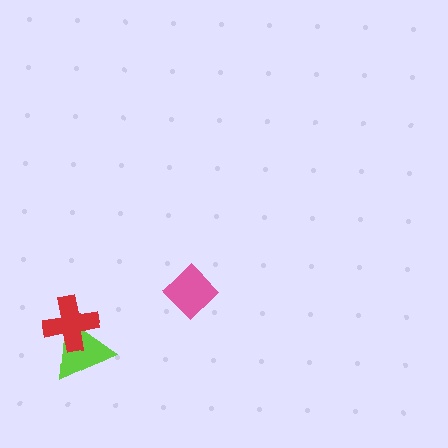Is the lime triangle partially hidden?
Yes, it is partially covered by another shape.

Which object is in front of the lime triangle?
The red cross is in front of the lime triangle.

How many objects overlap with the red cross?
1 object overlaps with the red cross.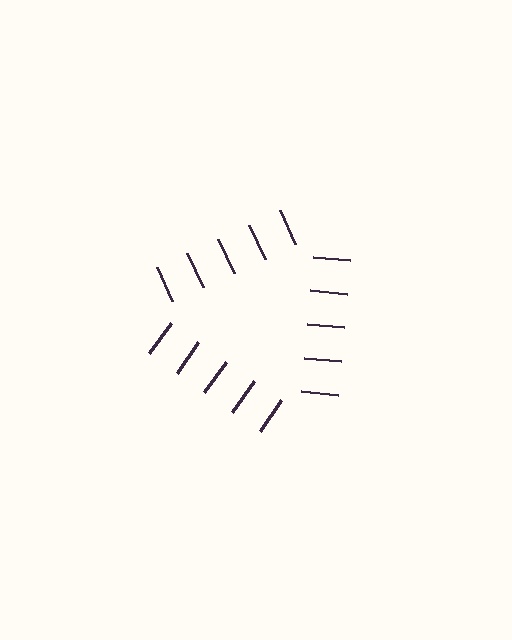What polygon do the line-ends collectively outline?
An illusory triangle — the line segments terminate on its edges but no continuous stroke is drawn.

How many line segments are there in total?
15 — 5 along each of the 3 edges.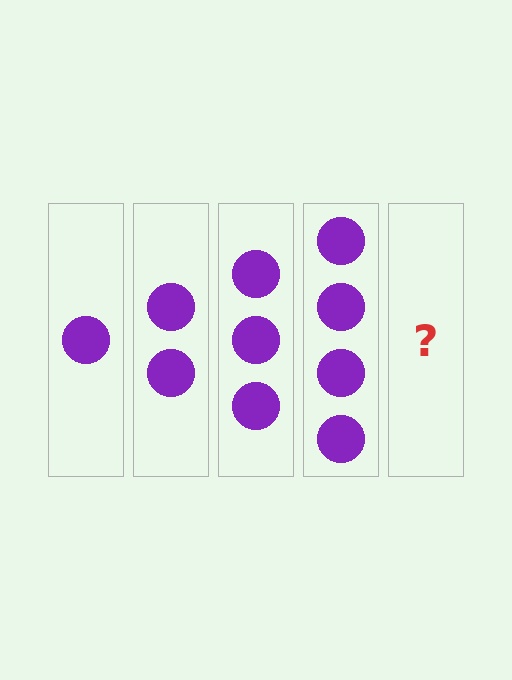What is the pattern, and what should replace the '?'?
The pattern is that each step adds one more circle. The '?' should be 5 circles.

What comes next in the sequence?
The next element should be 5 circles.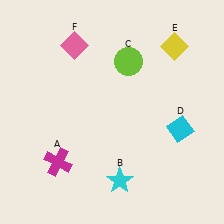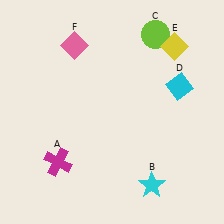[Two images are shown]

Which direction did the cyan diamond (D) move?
The cyan diamond (D) moved up.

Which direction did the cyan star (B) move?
The cyan star (B) moved right.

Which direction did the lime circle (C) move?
The lime circle (C) moved up.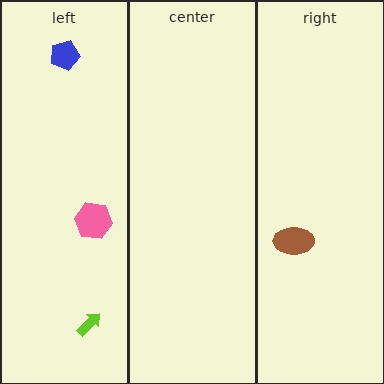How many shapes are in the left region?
3.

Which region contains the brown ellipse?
The right region.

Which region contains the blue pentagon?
The left region.